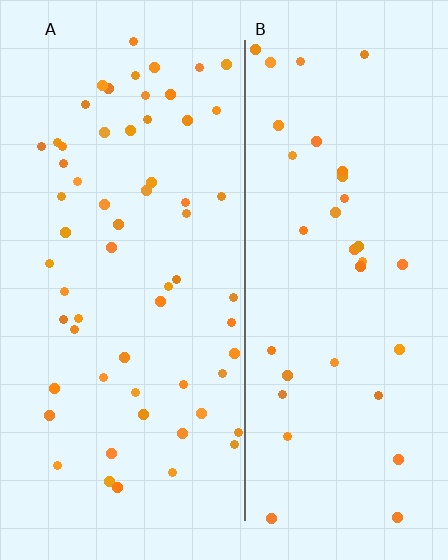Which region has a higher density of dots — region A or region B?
A (the left).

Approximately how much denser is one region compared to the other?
Approximately 1.7× — region A over region B.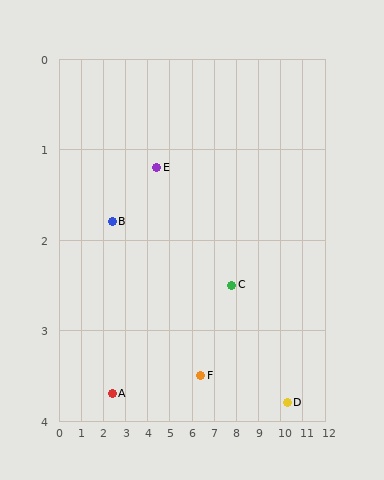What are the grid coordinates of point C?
Point C is at approximately (7.8, 2.5).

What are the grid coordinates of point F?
Point F is at approximately (6.4, 3.5).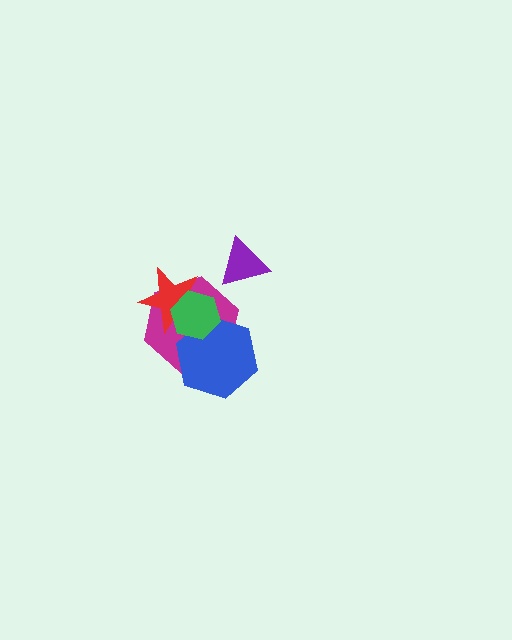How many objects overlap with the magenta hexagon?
3 objects overlap with the magenta hexagon.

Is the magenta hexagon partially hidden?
Yes, it is partially covered by another shape.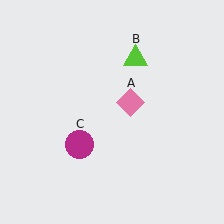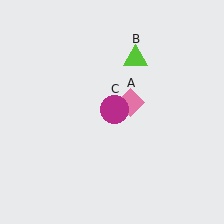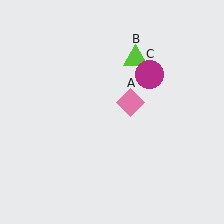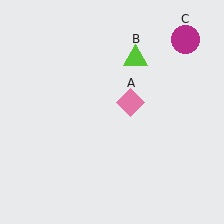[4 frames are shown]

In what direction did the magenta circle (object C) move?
The magenta circle (object C) moved up and to the right.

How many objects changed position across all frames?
1 object changed position: magenta circle (object C).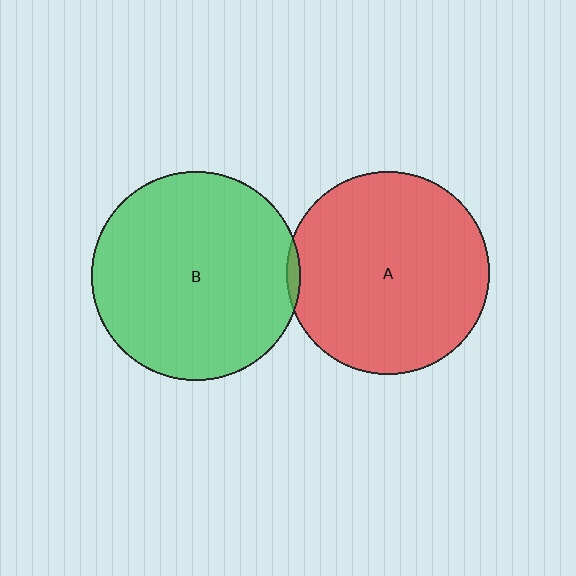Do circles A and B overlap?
Yes.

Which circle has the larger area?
Circle B (green).